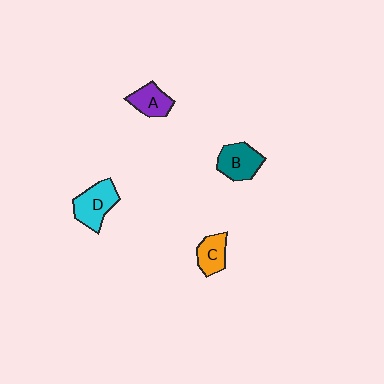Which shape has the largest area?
Shape D (cyan).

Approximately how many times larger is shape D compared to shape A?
Approximately 1.4 times.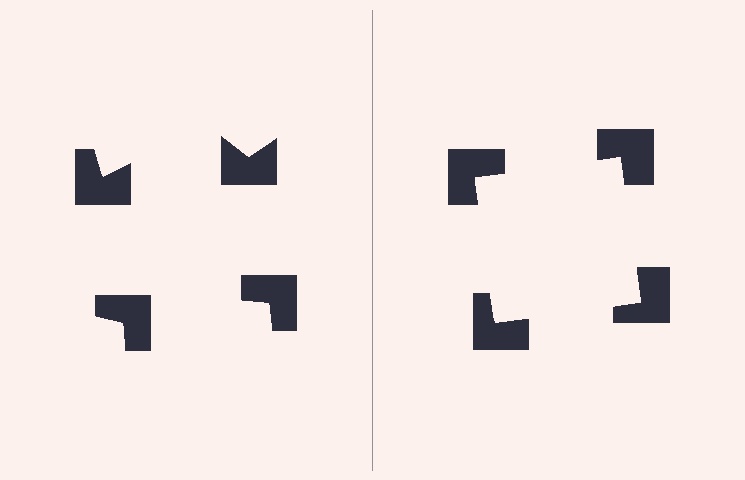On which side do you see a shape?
An illusory square appears on the right side. On the left side the wedge cuts are rotated, so no coherent shape forms.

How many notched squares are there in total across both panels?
8 — 4 on each side.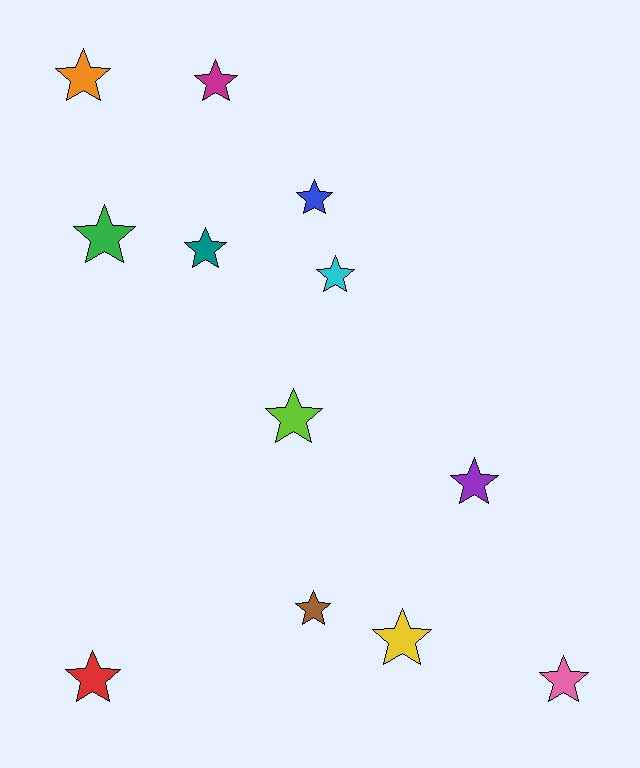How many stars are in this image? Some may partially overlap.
There are 12 stars.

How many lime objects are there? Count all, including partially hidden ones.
There is 1 lime object.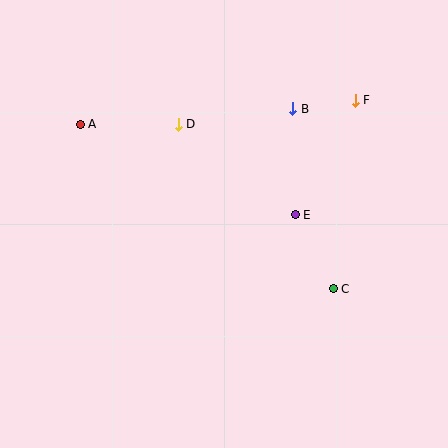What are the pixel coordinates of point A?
Point A is at (80, 124).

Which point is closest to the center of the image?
Point E at (295, 215) is closest to the center.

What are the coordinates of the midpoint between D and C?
The midpoint between D and C is at (256, 206).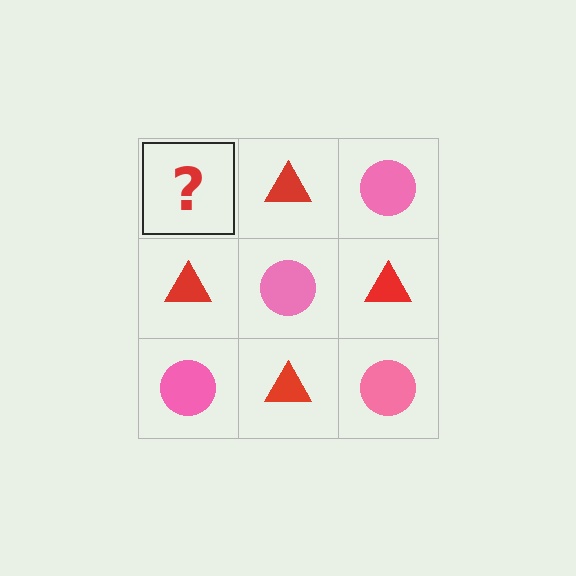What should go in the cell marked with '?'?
The missing cell should contain a pink circle.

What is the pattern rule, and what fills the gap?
The rule is that it alternates pink circle and red triangle in a checkerboard pattern. The gap should be filled with a pink circle.